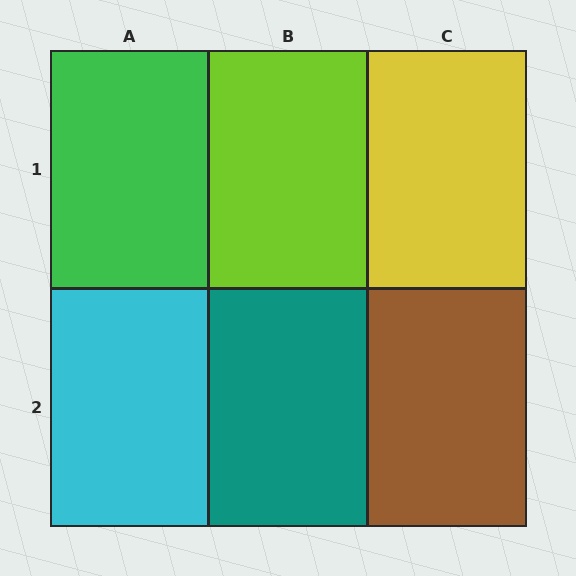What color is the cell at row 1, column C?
Yellow.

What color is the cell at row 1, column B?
Lime.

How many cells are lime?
1 cell is lime.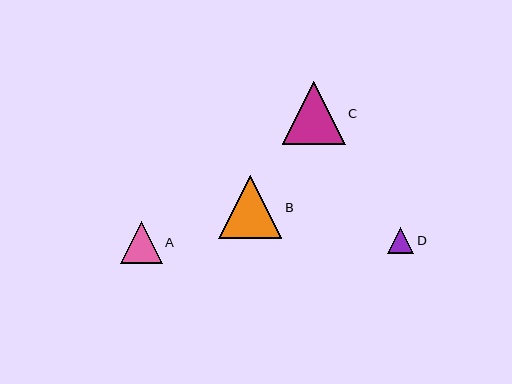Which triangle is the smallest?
Triangle D is the smallest with a size of approximately 27 pixels.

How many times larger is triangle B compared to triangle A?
Triangle B is approximately 1.5 times the size of triangle A.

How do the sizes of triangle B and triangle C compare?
Triangle B and triangle C are approximately the same size.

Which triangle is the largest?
Triangle B is the largest with a size of approximately 63 pixels.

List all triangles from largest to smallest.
From largest to smallest: B, C, A, D.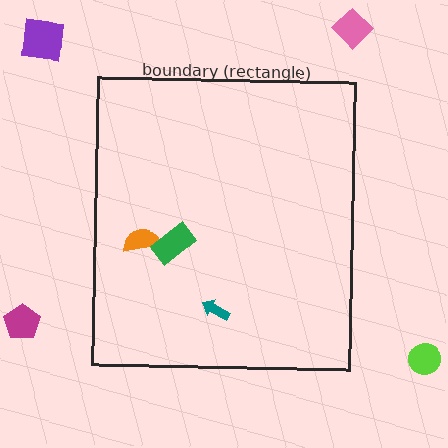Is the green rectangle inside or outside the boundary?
Inside.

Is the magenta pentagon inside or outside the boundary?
Outside.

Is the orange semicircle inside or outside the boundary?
Inside.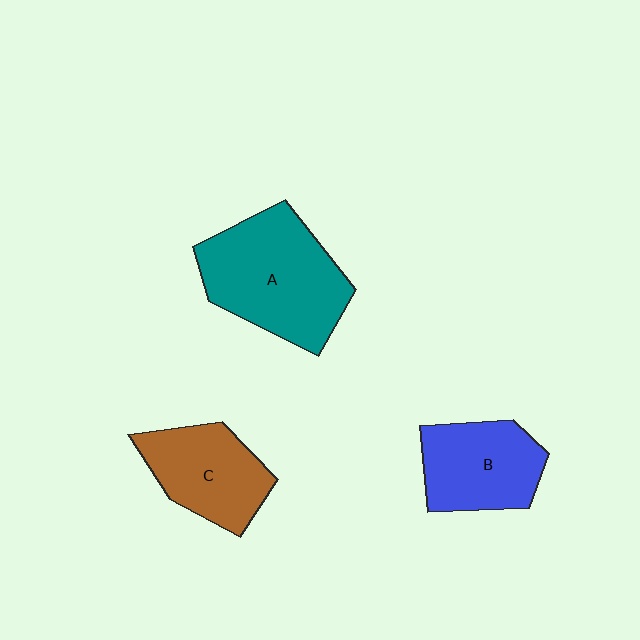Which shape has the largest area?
Shape A (teal).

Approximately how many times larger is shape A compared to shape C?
Approximately 1.5 times.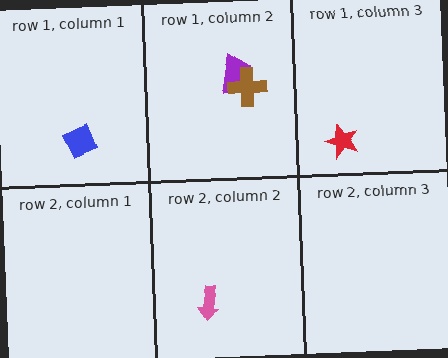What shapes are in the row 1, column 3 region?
The red star.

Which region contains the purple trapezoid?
The row 1, column 2 region.